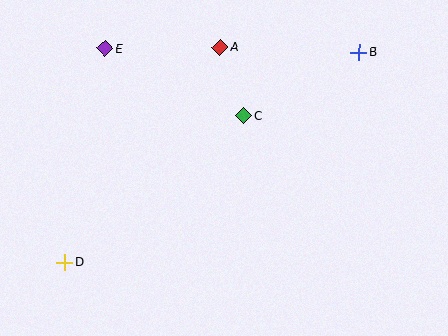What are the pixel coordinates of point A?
Point A is at (220, 47).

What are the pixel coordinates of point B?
Point B is at (359, 52).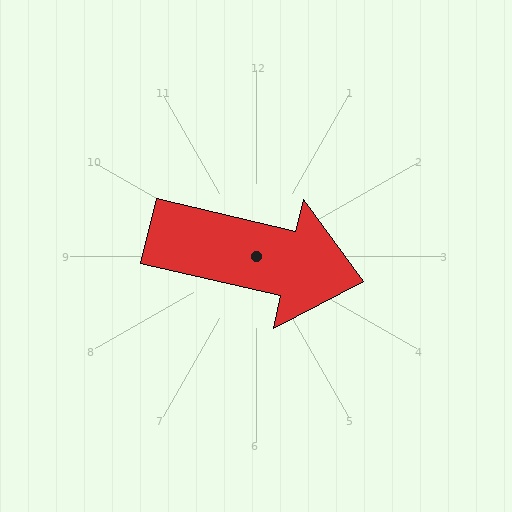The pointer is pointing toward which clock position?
Roughly 3 o'clock.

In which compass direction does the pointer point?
East.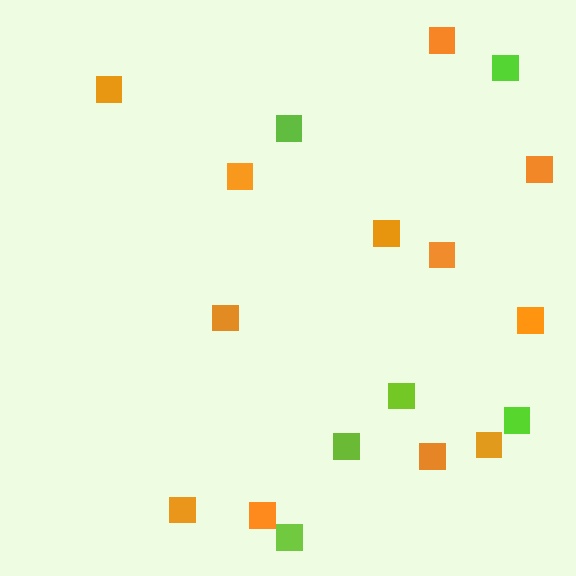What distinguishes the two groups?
There are 2 groups: one group of orange squares (12) and one group of lime squares (6).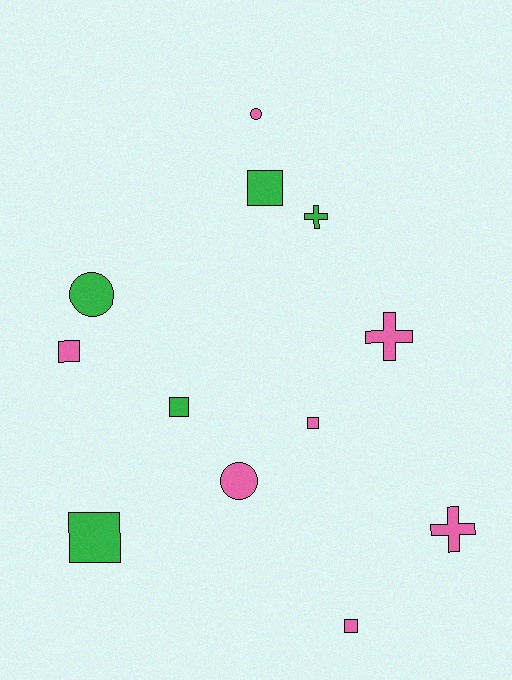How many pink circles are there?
There are 2 pink circles.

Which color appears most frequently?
Pink, with 7 objects.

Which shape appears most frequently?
Square, with 6 objects.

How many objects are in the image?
There are 12 objects.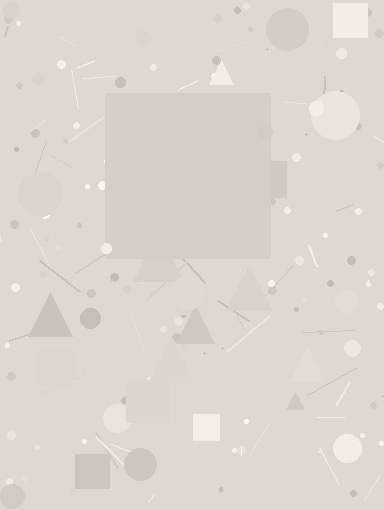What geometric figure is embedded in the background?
A square is embedded in the background.